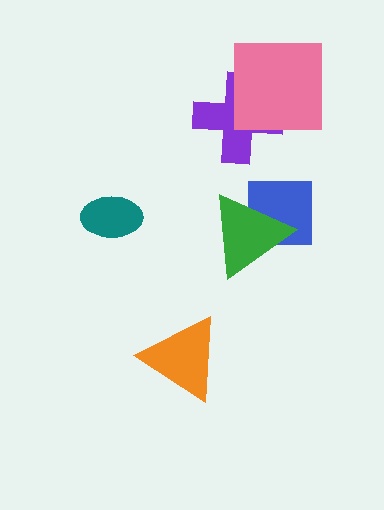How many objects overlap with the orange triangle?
0 objects overlap with the orange triangle.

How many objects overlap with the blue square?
1 object overlaps with the blue square.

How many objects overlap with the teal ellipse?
0 objects overlap with the teal ellipse.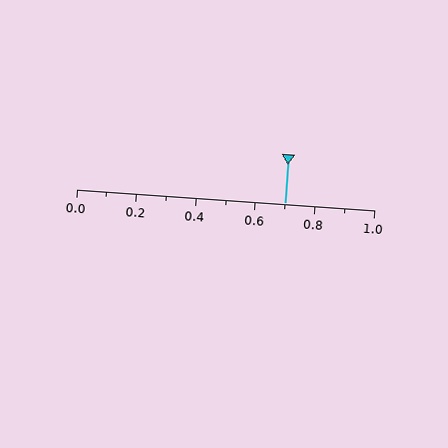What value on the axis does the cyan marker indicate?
The marker indicates approximately 0.7.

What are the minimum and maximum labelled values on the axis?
The axis runs from 0.0 to 1.0.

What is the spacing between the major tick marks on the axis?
The major ticks are spaced 0.2 apart.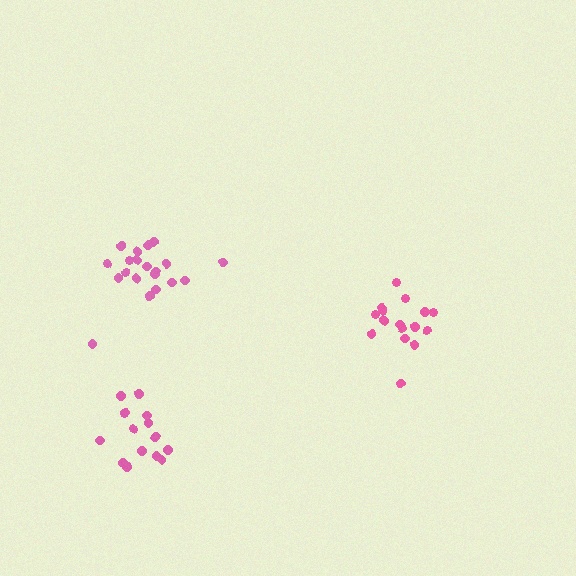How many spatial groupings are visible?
There are 3 spatial groupings.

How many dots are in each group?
Group 1: 20 dots, Group 2: 16 dots, Group 3: 15 dots (51 total).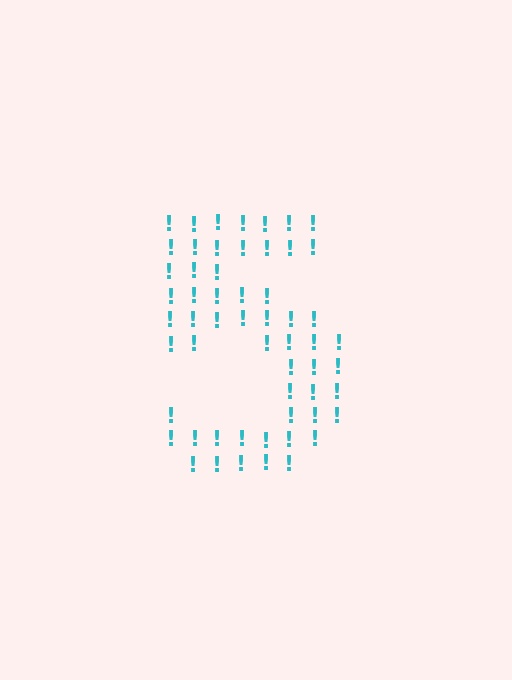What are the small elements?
The small elements are exclamation marks.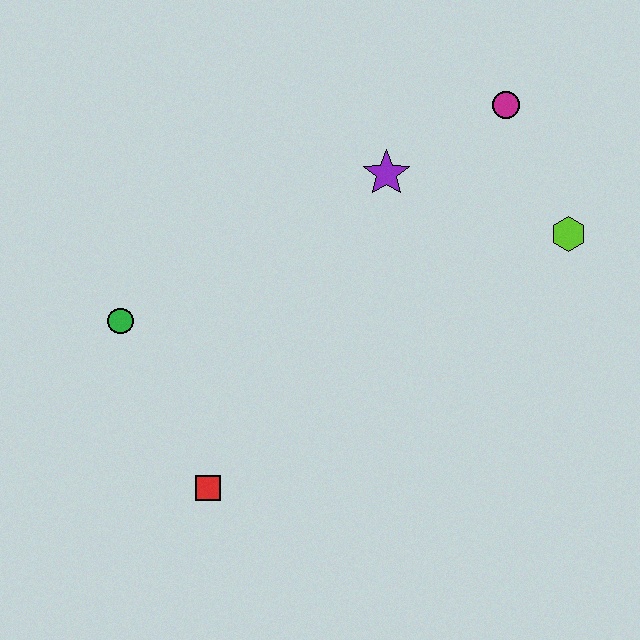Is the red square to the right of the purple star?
No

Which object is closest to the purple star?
The magenta circle is closest to the purple star.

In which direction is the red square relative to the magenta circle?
The red square is below the magenta circle.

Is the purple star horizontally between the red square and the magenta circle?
Yes